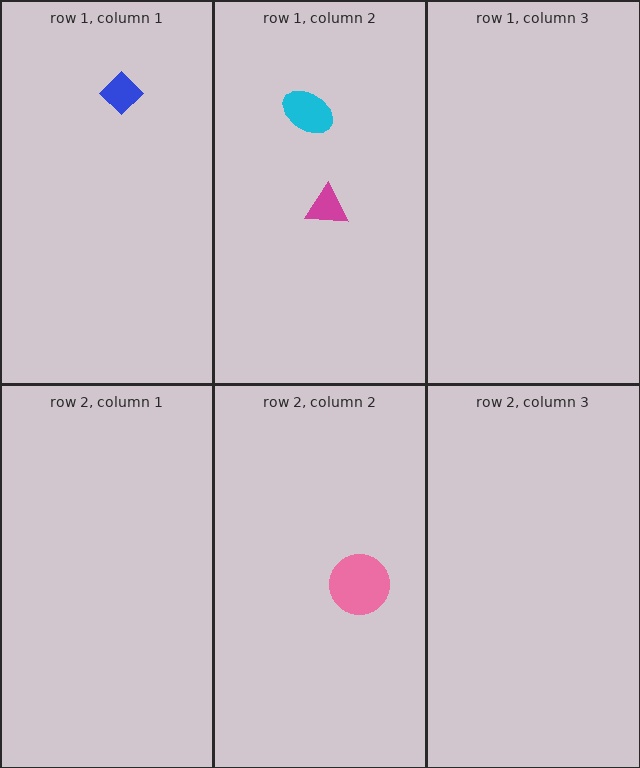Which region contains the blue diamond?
The row 1, column 1 region.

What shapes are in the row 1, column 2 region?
The magenta triangle, the cyan ellipse.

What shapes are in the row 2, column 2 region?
The pink circle.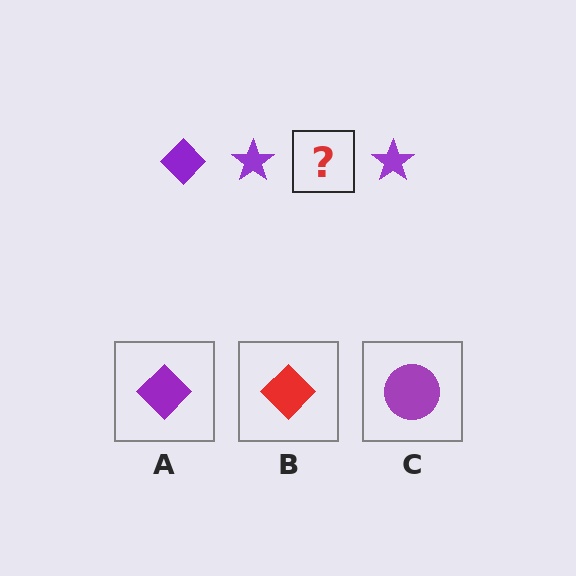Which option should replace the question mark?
Option A.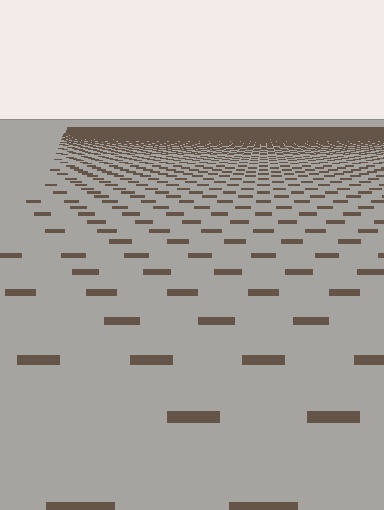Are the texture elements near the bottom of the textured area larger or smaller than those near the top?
Larger. Near the bottom, elements are closer to the viewer and appear at a bigger on-screen size.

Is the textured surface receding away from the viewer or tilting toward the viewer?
The surface is receding away from the viewer. Texture elements get smaller and denser toward the top.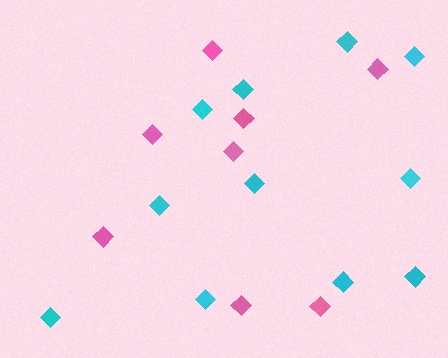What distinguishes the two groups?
There are 2 groups: one group of pink diamonds (8) and one group of cyan diamonds (11).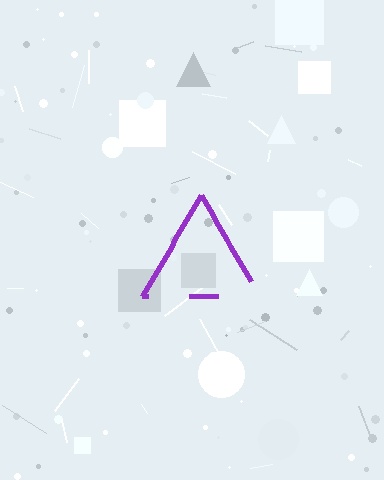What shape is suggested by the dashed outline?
The dashed outline suggests a triangle.